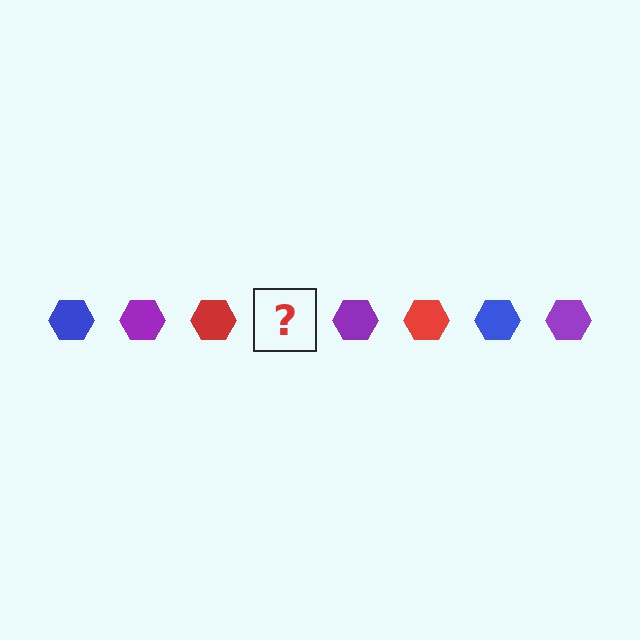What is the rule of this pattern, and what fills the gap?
The rule is that the pattern cycles through blue, purple, red hexagons. The gap should be filled with a blue hexagon.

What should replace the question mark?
The question mark should be replaced with a blue hexagon.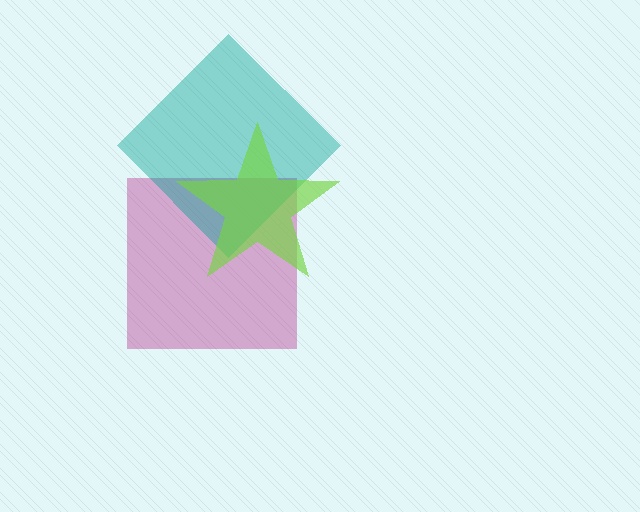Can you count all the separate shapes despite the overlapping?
Yes, there are 3 separate shapes.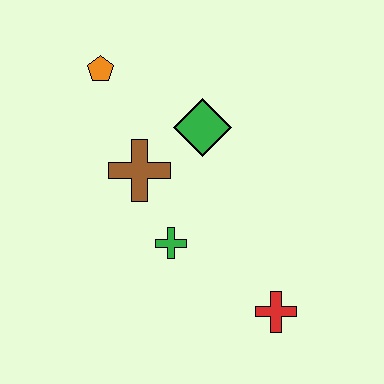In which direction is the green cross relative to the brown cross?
The green cross is below the brown cross.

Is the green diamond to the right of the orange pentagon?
Yes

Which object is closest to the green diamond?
The brown cross is closest to the green diamond.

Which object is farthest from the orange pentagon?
The red cross is farthest from the orange pentagon.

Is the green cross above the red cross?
Yes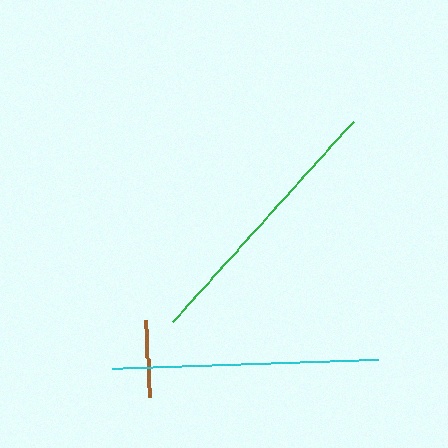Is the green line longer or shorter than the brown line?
The green line is longer than the brown line.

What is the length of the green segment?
The green segment is approximately 269 pixels long.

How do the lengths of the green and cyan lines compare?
The green and cyan lines are approximately the same length.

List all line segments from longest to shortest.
From longest to shortest: green, cyan, brown.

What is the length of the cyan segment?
The cyan segment is approximately 267 pixels long.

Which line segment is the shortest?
The brown line is the shortest at approximately 77 pixels.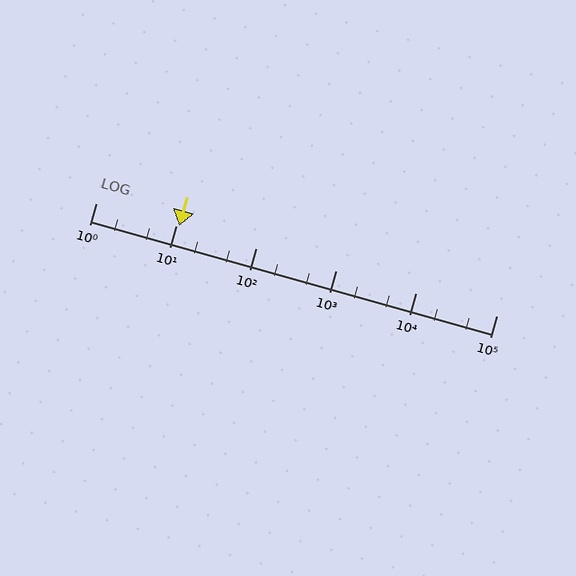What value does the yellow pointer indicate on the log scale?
The pointer indicates approximately 11.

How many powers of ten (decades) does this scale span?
The scale spans 5 decades, from 1 to 100000.